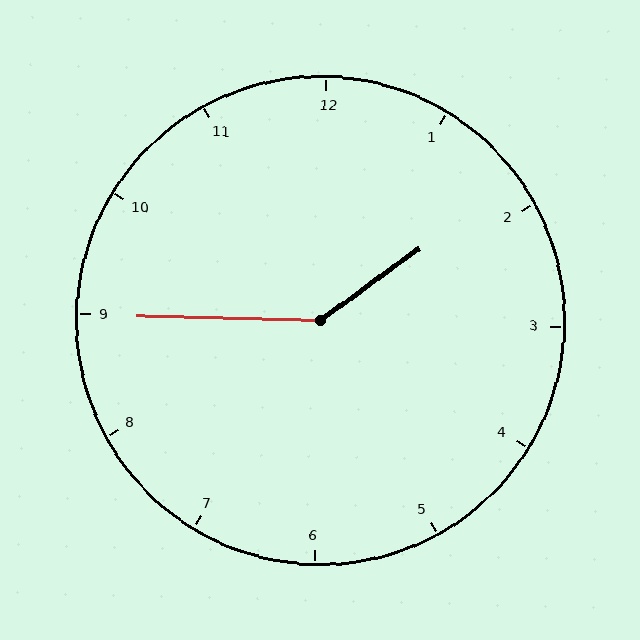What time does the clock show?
1:45.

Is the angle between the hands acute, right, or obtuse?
It is obtuse.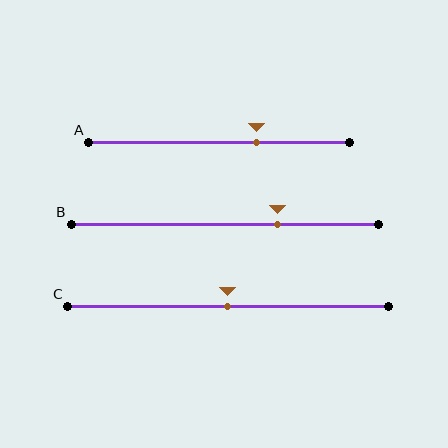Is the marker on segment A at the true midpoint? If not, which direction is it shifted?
No, the marker on segment A is shifted to the right by about 14% of the segment length.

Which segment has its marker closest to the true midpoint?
Segment C has its marker closest to the true midpoint.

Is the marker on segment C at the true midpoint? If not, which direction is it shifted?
Yes, the marker on segment C is at the true midpoint.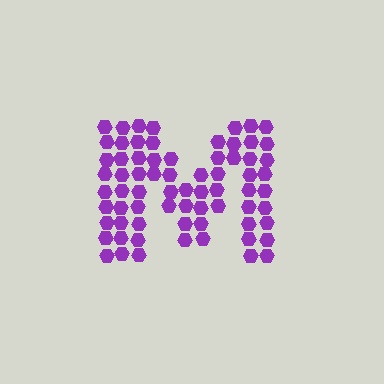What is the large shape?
The large shape is the letter M.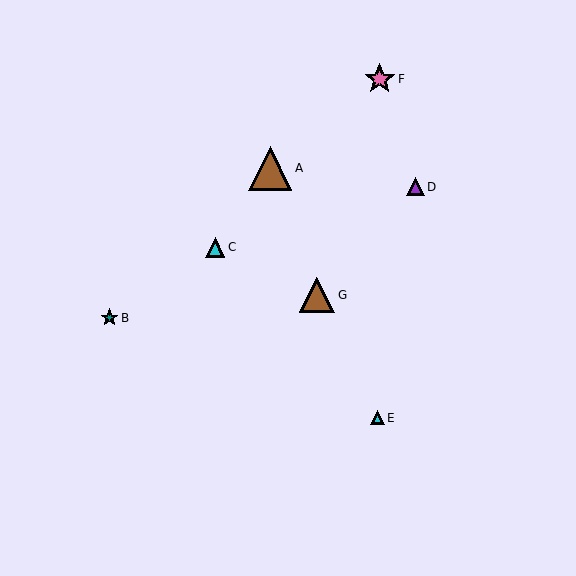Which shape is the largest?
The brown triangle (labeled A) is the largest.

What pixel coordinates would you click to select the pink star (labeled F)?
Click at (380, 79) to select the pink star F.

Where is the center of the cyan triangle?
The center of the cyan triangle is at (377, 418).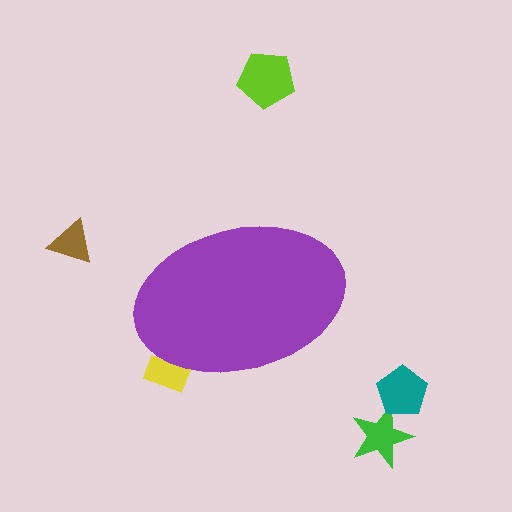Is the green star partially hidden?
No, the green star is fully visible.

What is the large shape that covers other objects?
A purple ellipse.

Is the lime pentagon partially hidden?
No, the lime pentagon is fully visible.